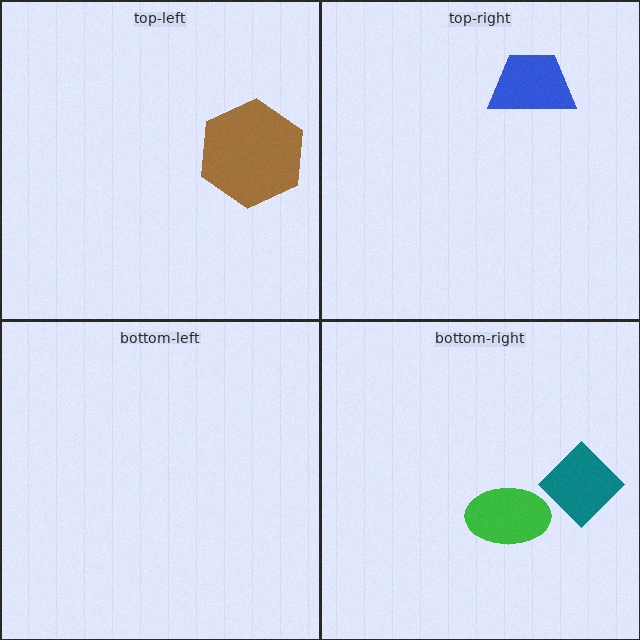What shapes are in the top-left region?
The brown hexagon.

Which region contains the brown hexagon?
The top-left region.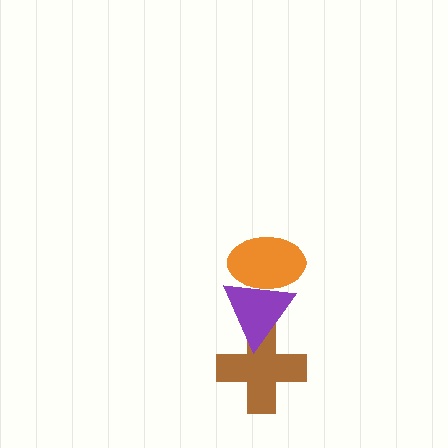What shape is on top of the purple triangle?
The orange ellipse is on top of the purple triangle.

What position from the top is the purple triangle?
The purple triangle is 2nd from the top.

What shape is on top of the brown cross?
The purple triangle is on top of the brown cross.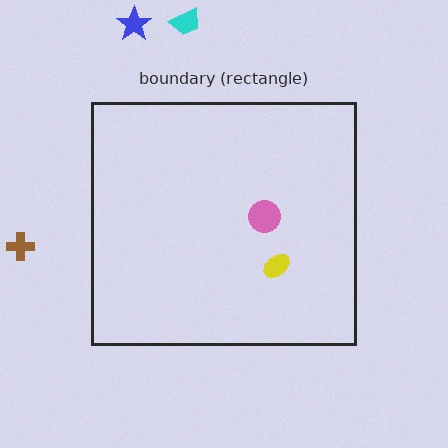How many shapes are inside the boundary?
2 inside, 3 outside.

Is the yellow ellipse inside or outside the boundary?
Inside.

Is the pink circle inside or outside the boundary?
Inside.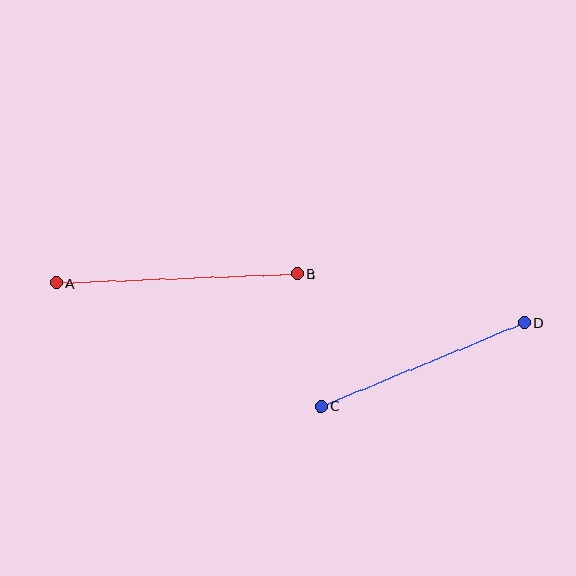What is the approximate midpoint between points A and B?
The midpoint is at approximately (177, 278) pixels.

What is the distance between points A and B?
The distance is approximately 241 pixels.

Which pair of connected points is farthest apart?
Points A and B are farthest apart.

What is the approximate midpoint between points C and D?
The midpoint is at approximately (423, 364) pixels.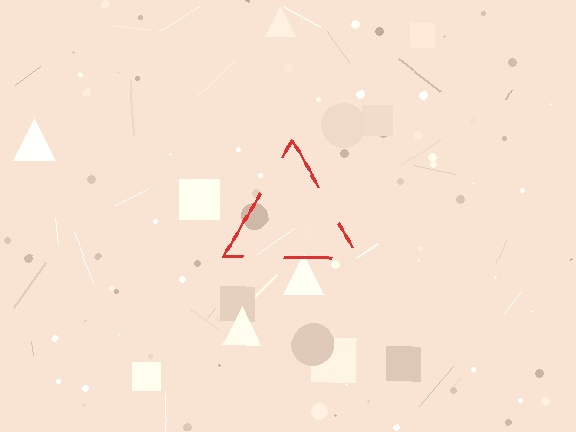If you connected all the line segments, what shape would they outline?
They would outline a triangle.